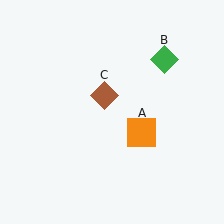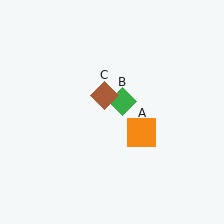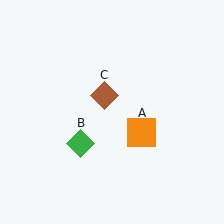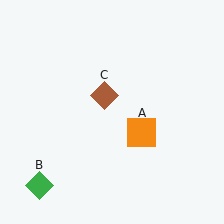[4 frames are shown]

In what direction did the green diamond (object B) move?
The green diamond (object B) moved down and to the left.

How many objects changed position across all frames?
1 object changed position: green diamond (object B).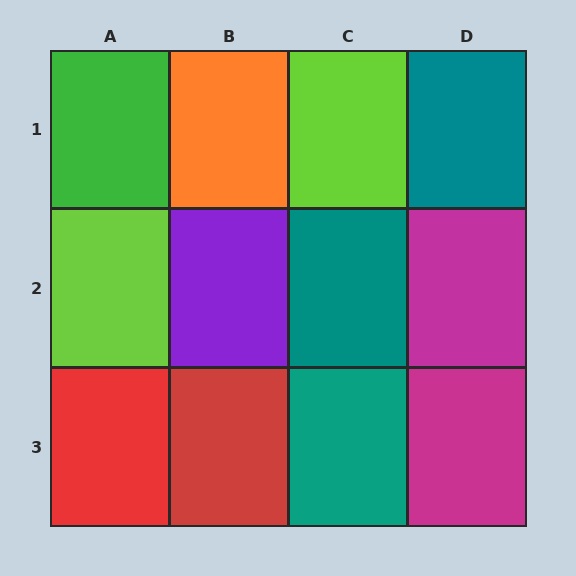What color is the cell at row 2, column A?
Lime.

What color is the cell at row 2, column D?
Magenta.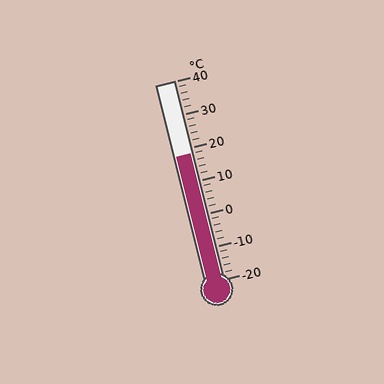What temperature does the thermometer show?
The thermometer shows approximately 18°C.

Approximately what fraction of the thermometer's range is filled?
The thermometer is filled to approximately 65% of its range.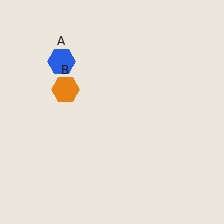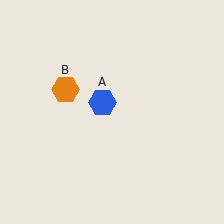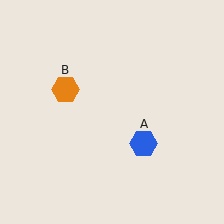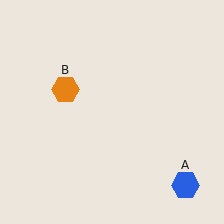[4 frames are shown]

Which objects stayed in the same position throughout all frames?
Orange hexagon (object B) remained stationary.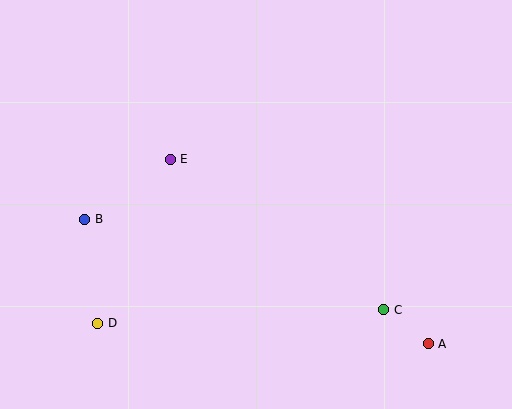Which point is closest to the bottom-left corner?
Point D is closest to the bottom-left corner.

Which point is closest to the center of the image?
Point E at (170, 159) is closest to the center.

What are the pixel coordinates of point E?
Point E is at (170, 159).